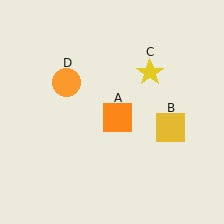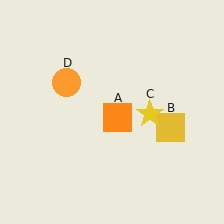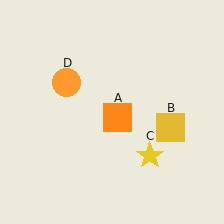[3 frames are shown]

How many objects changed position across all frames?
1 object changed position: yellow star (object C).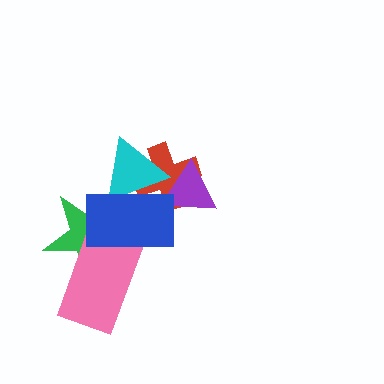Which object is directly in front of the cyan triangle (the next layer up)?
The green star is directly in front of the cyan triangle.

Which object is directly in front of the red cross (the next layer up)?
The cyan triangle is directly in front of the red cross.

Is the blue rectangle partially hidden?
No, no other shape covers it.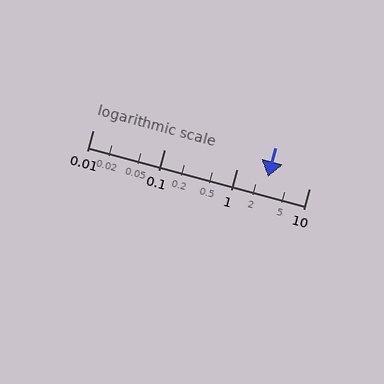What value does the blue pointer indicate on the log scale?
The pointer indicates approximately 2.7.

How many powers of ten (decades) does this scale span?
The scale spans 3 decades, from 0.01 to 10.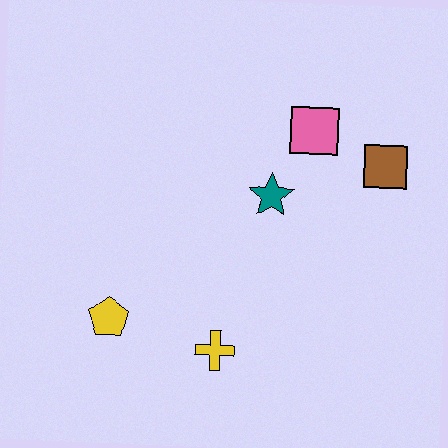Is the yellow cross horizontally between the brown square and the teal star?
No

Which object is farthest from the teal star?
The yellow pentagon is farthest from the teal star.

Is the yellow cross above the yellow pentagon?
No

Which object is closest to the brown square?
The pink square is closest to the brown square.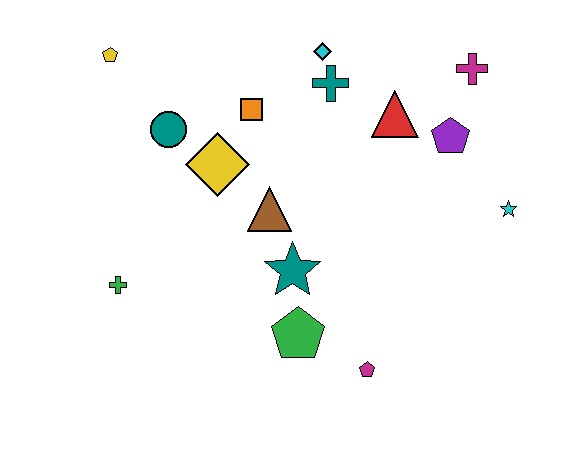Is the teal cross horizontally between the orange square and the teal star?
No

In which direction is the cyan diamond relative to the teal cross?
The cyan diamond is above the teal cross.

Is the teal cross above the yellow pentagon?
No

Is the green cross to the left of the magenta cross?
Yes